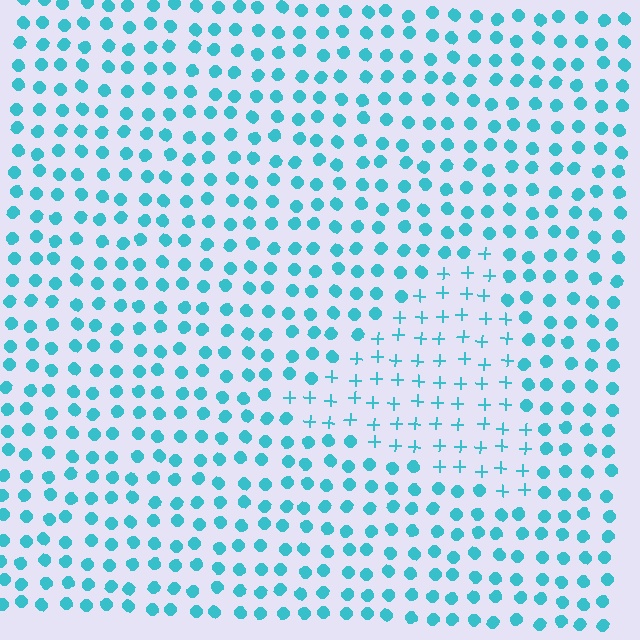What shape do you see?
I see a triangle.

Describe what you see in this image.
The image is filled with small cyan elements arranged in a uniform grid. A triangle-shaped region contains plus signs, while the surrounding area contains circles. The boundary is defined purely by the change in element shape.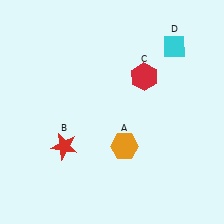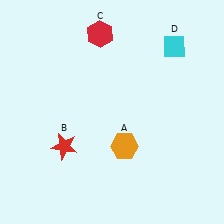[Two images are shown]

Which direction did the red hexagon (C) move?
The red hexagon (C) moved left.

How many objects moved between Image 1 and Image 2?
1 object moved between the two images.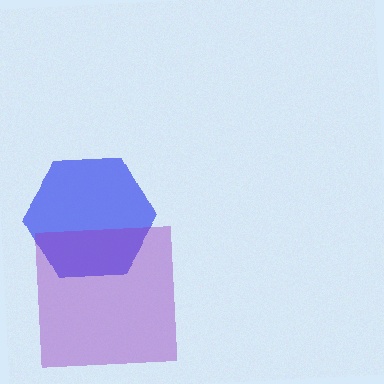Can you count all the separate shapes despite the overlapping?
Yes, there are 2 separate shapes.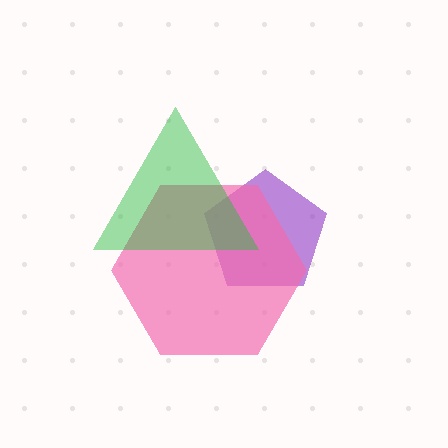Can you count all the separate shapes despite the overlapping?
Yes, there are 3 separate shapes.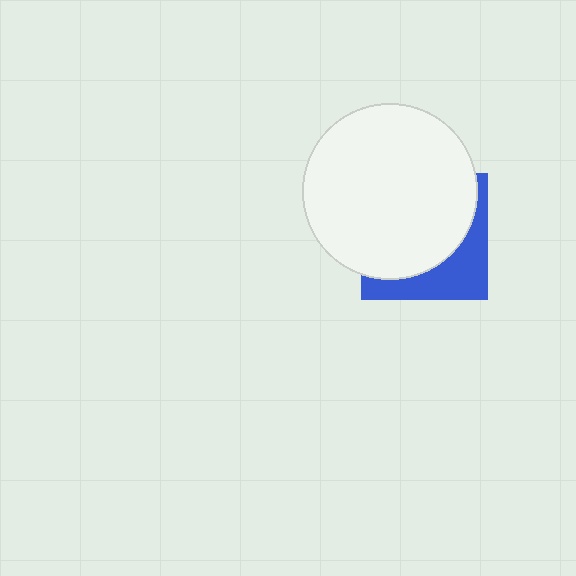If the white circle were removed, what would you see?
You would see the complete blue square.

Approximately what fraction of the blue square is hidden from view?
Roughly 67% of the blue square is hidden behind the white circle.